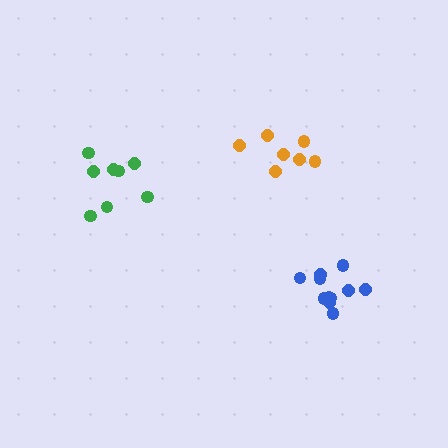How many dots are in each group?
Group 1: 11 dots, Group 2: 8 dots, Group 3: 7 dots (26 total).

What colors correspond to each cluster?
The clusters are colored: blue, green, orange.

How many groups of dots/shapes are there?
There are 3 groups.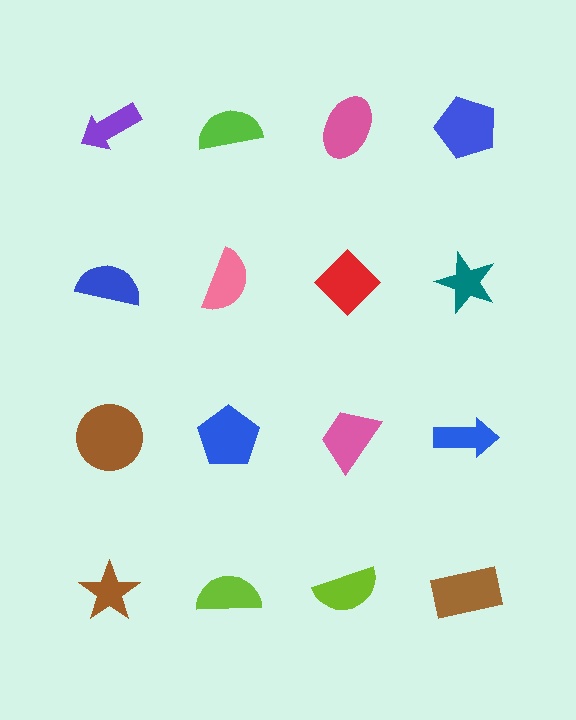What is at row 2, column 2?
A pink semicircle.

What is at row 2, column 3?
A red diamond.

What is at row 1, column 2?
A lime semicircle.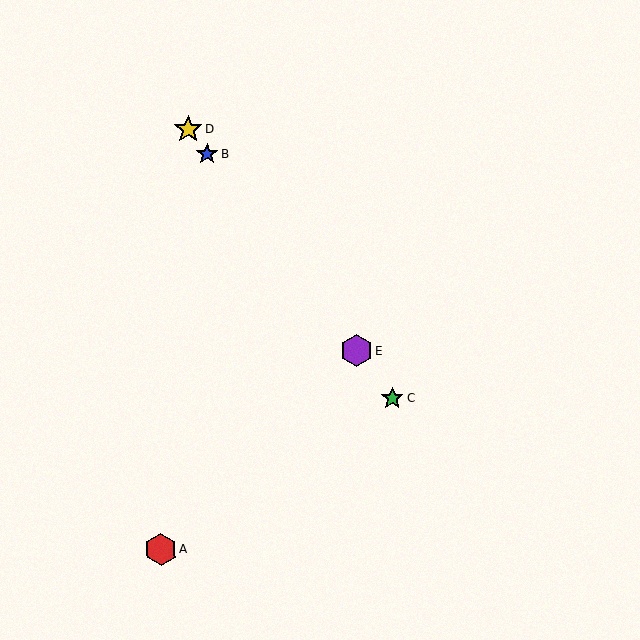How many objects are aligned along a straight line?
4 objects (B, C, D, E) are aligned along a straight line.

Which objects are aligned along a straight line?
Objects B, C, D, E are aligned along a straight line.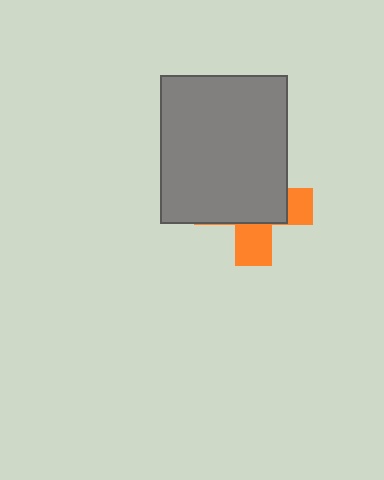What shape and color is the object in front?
The object in front is a gray rectangle.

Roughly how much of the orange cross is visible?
A small part of it is visible (roughly 35%).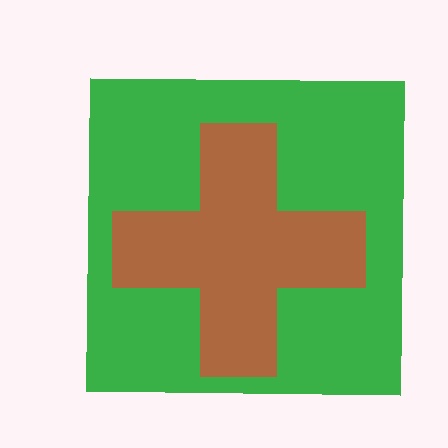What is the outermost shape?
The green square.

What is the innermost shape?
The brown cross.